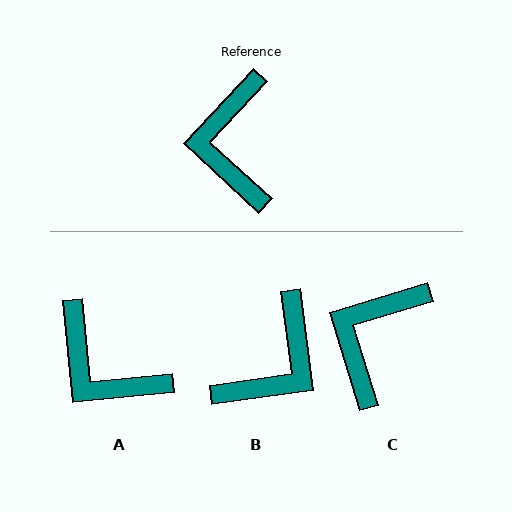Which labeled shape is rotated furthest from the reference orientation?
B, about 141 degrees away.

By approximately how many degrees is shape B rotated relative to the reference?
Approximately 141 degrees counter-clockwise.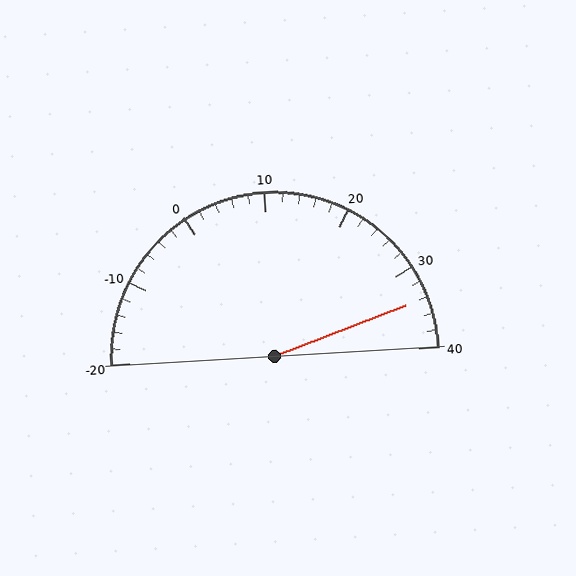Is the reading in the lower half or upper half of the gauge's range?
The reading is in the upper half of the range (-20 to 40).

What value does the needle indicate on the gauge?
The needle indicates approximately 34.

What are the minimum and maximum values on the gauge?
The gauge ranges from -20 to 40.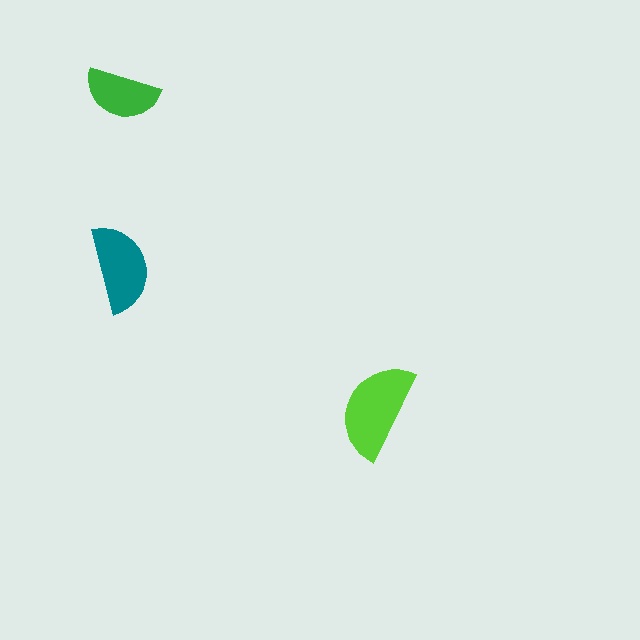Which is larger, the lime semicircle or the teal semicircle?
The lime one.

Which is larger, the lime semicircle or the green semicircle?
The lime one.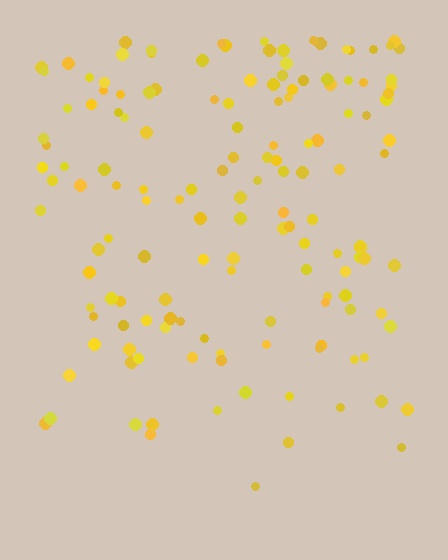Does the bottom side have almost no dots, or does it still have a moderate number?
Still a moderate number, just noticeably fewer than the top.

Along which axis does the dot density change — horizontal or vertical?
Vertical.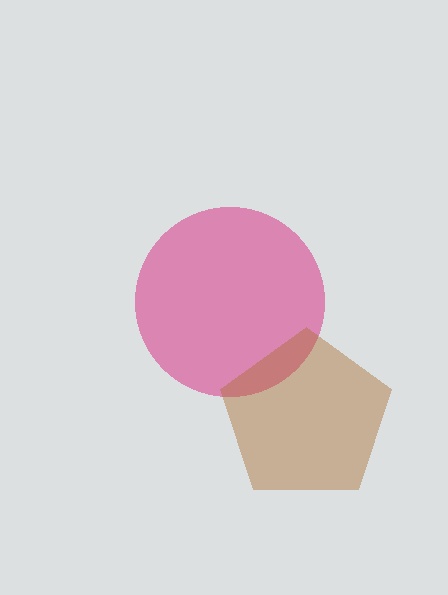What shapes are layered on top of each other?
The layered shapes are: a pink circle, a brown pentagon.